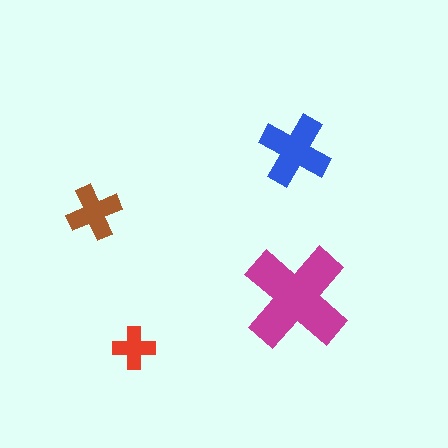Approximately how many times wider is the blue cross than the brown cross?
About 1.5 times wider.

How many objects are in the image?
There are 4 objects in the image.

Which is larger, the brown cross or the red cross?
The brown one.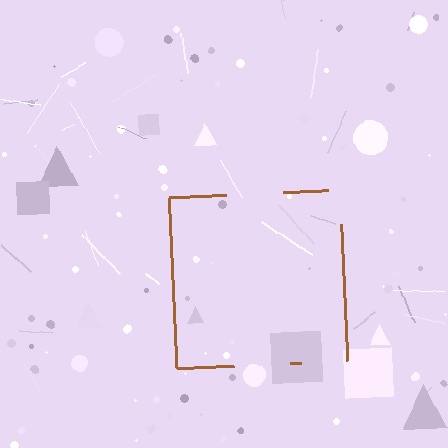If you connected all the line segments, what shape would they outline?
They would outline a square.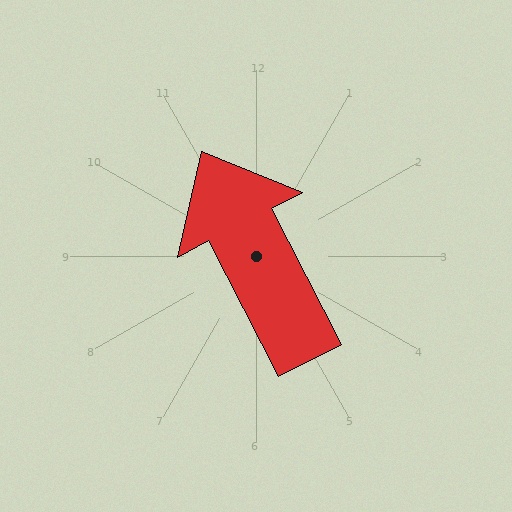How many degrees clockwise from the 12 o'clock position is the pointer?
Approximately 333 degrees.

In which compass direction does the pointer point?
Northwest.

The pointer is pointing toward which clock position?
Roughly 11 o'clock.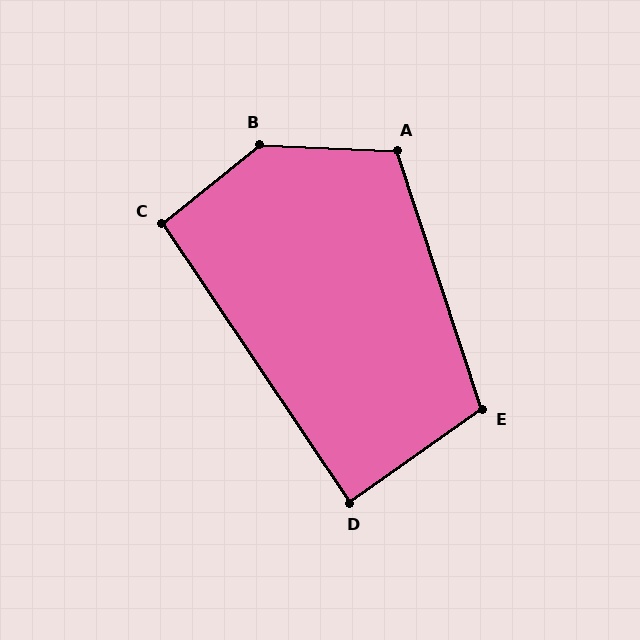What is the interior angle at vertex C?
Approximately 95 degrees (approximately right).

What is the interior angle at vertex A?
Approximately 111 degrees (obtuse).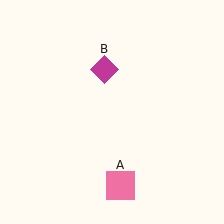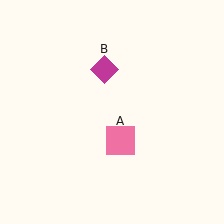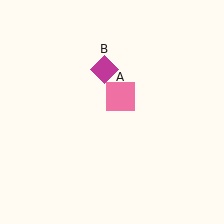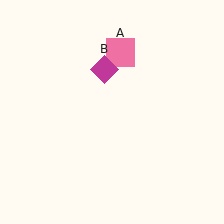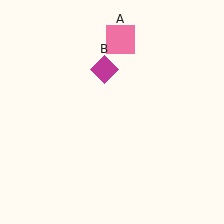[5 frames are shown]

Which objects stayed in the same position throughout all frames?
Magenta diamond (object B) remained stationary.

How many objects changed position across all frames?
1 object changed position: pink square (object A).